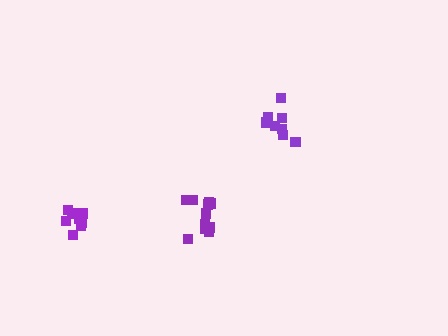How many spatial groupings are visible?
There are 3 spatial groupings.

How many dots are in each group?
Group 1: 8 dots, Group 2: 11 dots, Group 3: 8 dots (27 total).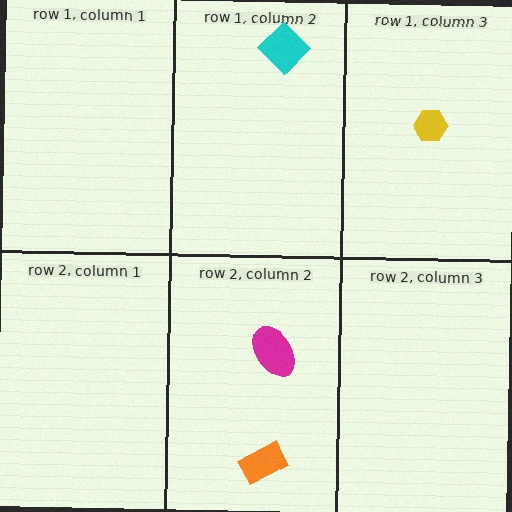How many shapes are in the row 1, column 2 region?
1.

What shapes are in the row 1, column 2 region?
The cyan diamond.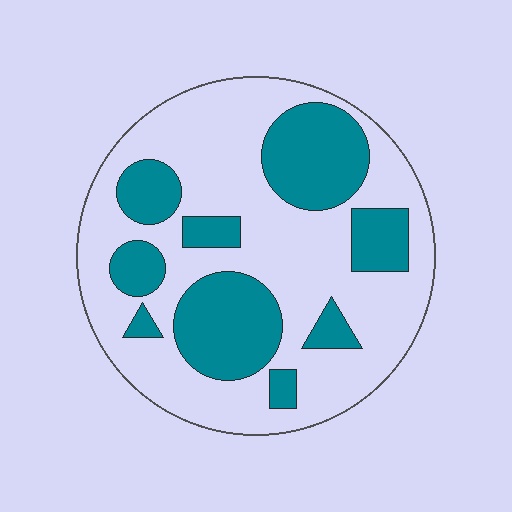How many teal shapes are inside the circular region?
9.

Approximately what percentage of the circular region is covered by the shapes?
Approximately 35%.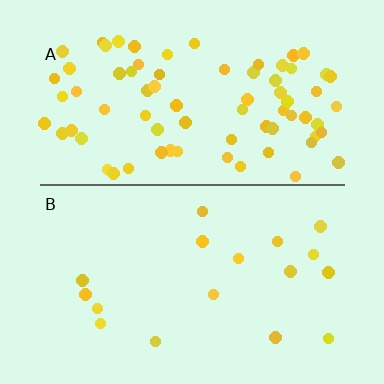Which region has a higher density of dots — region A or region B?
A (the top).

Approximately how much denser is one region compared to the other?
Approximately 4.4× — region A over region B.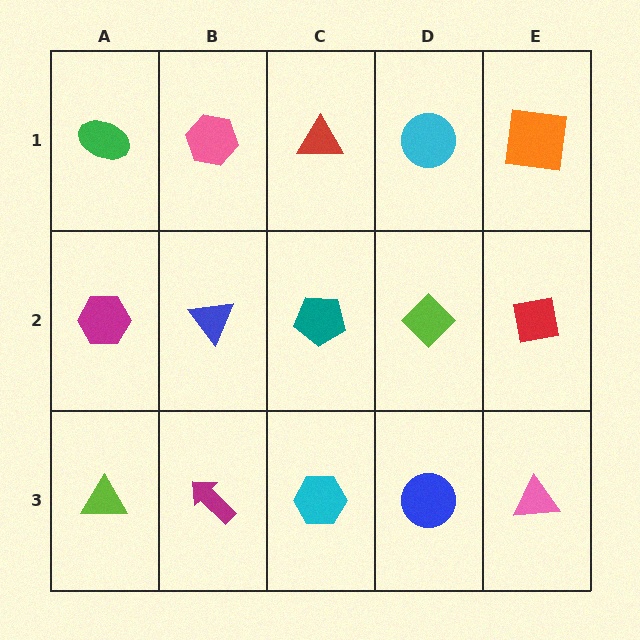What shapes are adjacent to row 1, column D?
A lime diamond (row 2, column D), a red triangle (row 1, column C), an orange square (row 1, column E).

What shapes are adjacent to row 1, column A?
A magenta hexagon (row 2, column A), a pink hexagon (row 1, column B).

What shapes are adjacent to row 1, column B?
A blue triangle (row 2, column B), a green ellipse (row 1, column A), a red triangle (row 1, column C).